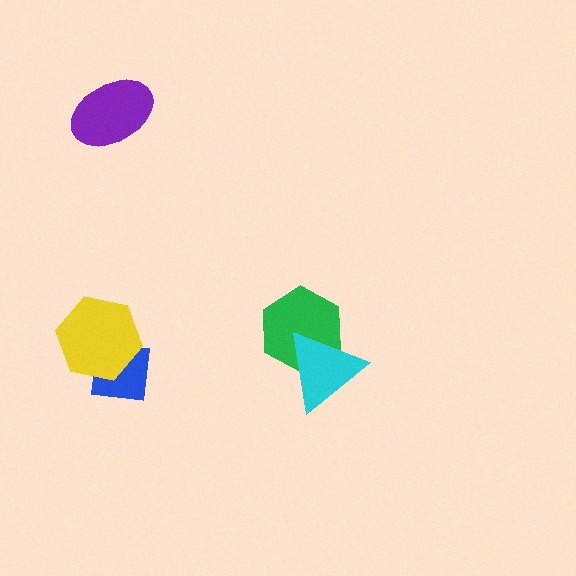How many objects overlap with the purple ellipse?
0 objects overlap with the purple ellipse.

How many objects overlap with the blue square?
1 object overlaps with the blue square.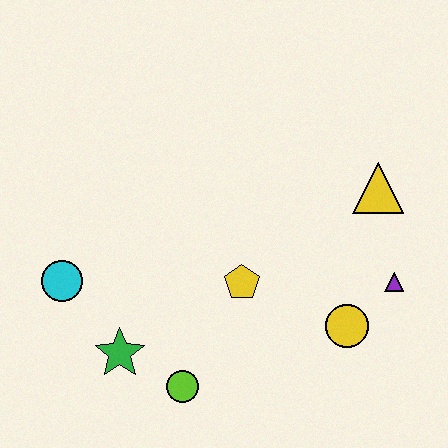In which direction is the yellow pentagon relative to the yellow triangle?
The yellow pentagon is to the left of the yellow triangle.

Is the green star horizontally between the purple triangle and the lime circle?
No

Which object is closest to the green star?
The lime circle is closest to the green star.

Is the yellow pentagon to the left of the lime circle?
No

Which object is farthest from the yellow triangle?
The cyan circle is farthest from the yellow triangle.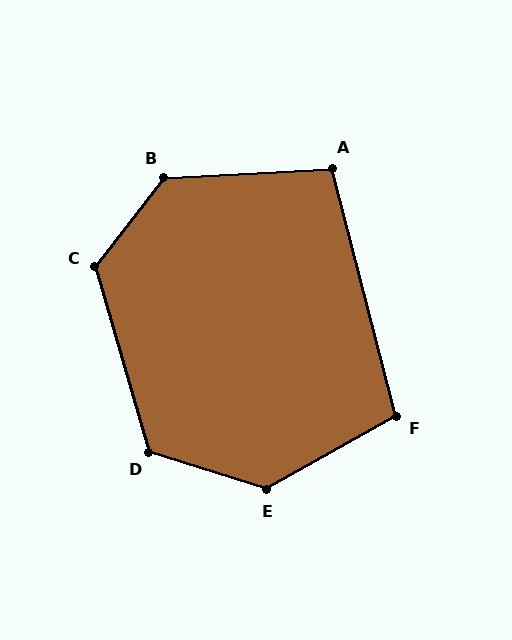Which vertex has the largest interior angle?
E, at approximately 133 degrees.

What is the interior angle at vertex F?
Approximately 105 degrees (obtuse).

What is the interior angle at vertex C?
Approximately 126 degrees (obtuse).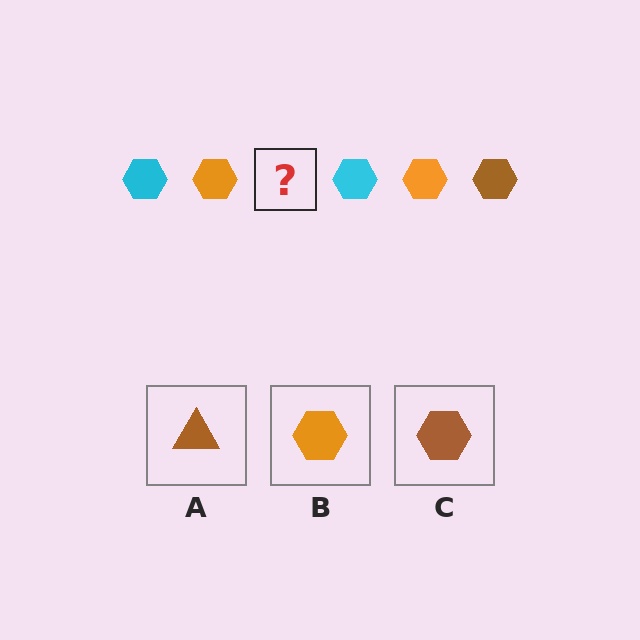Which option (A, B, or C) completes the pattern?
C.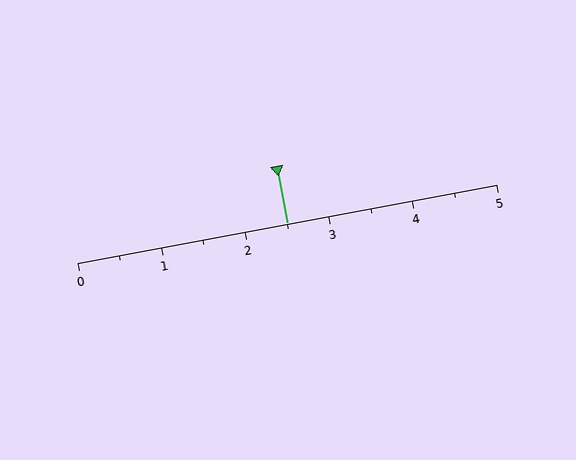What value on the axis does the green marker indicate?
The marker indicates approximately 2.5.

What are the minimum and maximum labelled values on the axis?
The axis runs from 0 to 5.